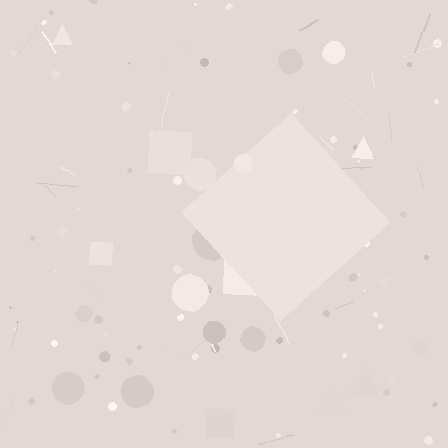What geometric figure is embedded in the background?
A diamond is embedded in the background.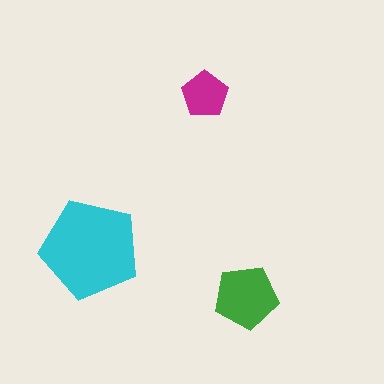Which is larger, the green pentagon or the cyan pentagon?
The cyan one.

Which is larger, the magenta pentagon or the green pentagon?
The green one.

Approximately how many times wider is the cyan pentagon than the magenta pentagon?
About 2 times wider.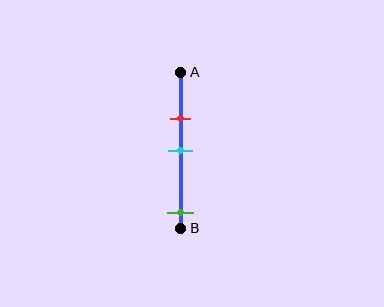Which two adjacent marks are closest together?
The red and cyan marks are the closest adjacent pair.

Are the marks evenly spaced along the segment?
No, the marks are not evenly spaced.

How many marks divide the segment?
There are 3 marks dividing the segment.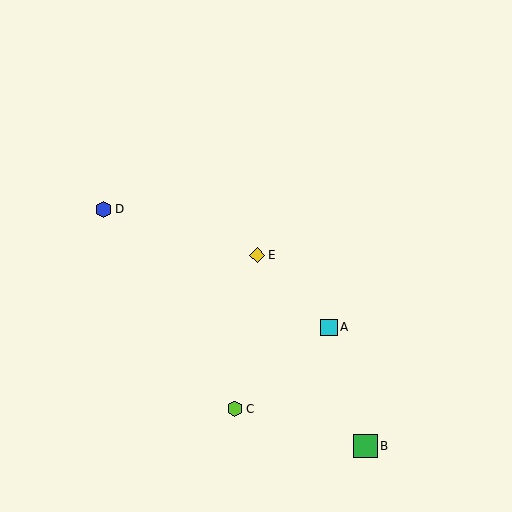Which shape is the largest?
The green square (labeled B) is the largest.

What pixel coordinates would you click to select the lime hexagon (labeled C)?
Click at (235, 409) to select the lime hexagon C.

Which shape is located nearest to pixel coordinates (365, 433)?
The green square (labeled B) at (366, 446) is nearest to that location.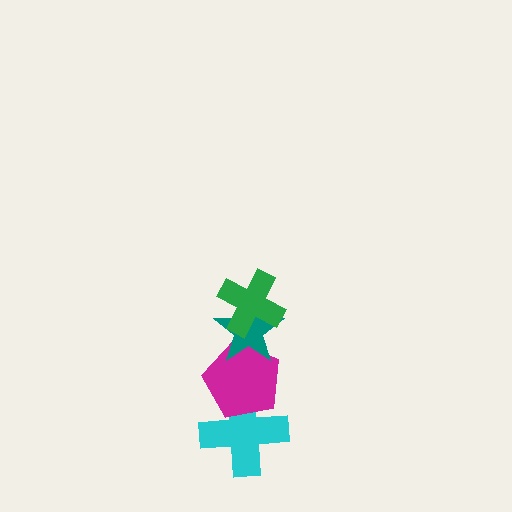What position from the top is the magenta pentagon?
The magenta pentagon is 3rd from the top.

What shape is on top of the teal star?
The green cross is on top of the teal star.